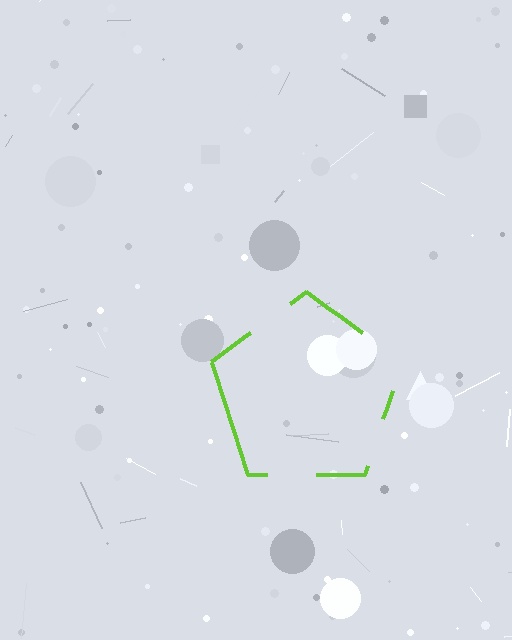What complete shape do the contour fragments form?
The contour fragments form a pentagon.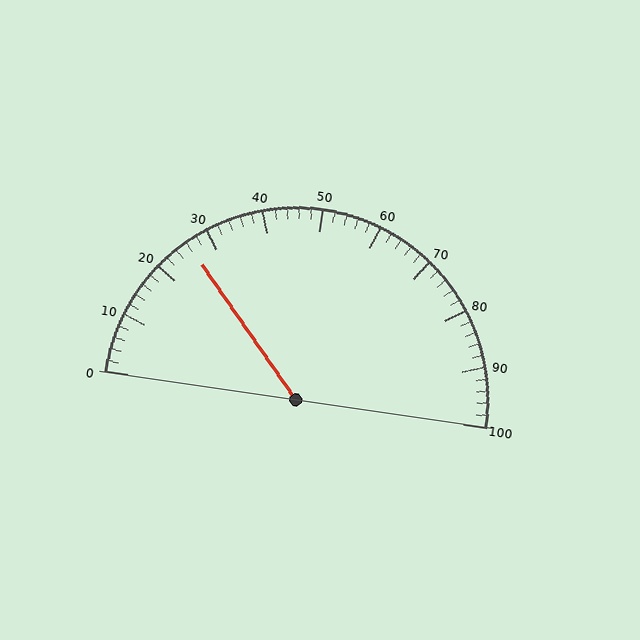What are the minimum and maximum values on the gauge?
The gauge ranges from 0 to 100.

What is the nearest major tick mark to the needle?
The nearest major tick mark is 30.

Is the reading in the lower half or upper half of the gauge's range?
The reading is in the lower half of the range (0 to 100).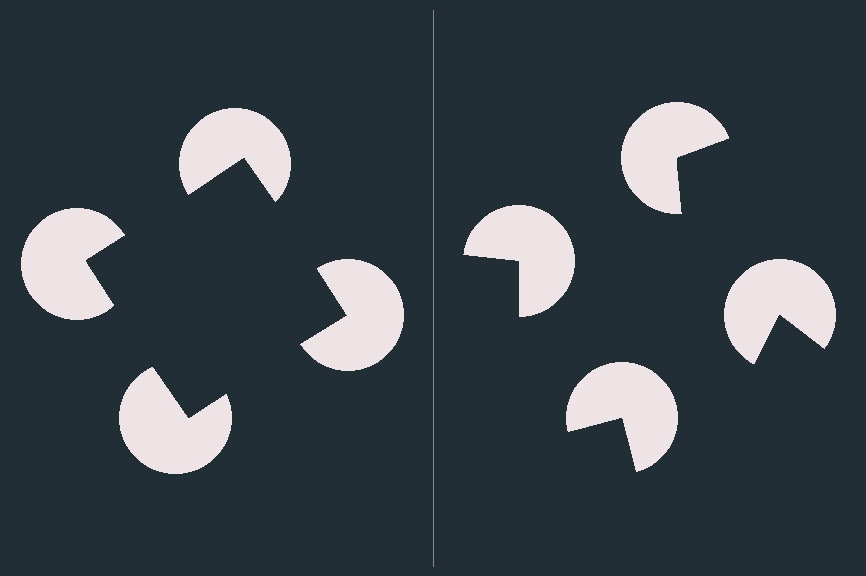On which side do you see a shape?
An illusory square appears on the left side. On the right side the wedge cuts are rotated, so no coherent shape forms.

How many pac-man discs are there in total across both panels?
8 — 4 on each side.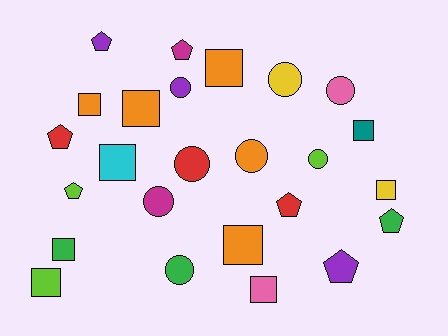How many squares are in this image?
There are 10 squares.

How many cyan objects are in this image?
There is 1 cyan object.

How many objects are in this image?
There are 25 objects.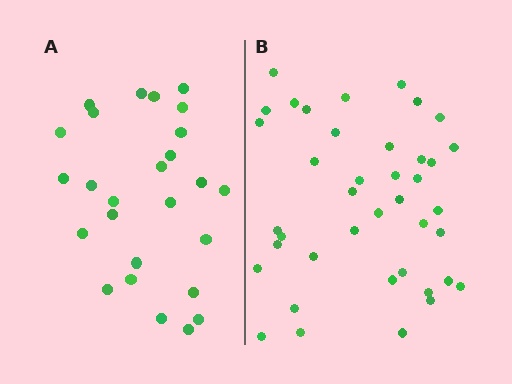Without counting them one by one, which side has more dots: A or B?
Region B (the right region) has more dots.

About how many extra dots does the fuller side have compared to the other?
Region B has approximately 15 more dots than region A.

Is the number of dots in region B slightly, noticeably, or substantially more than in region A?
Region B has substantially more. The ratio is roughly 1.5 to 1.